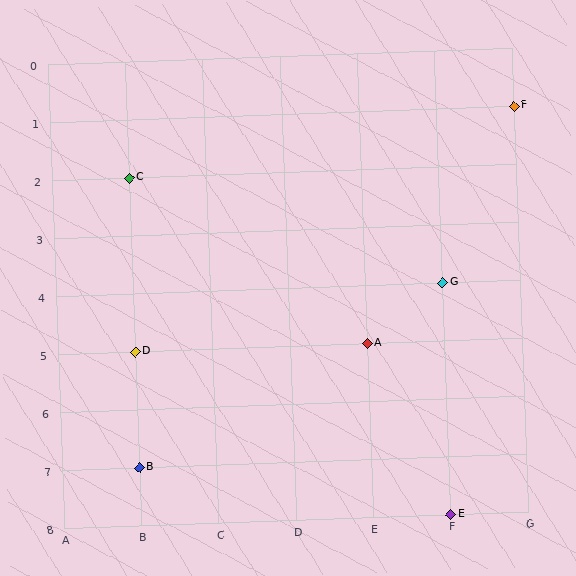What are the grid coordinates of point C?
Point C is at grid coordinates (B, 2).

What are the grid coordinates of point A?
Point A is at grid coordinates (E, 5).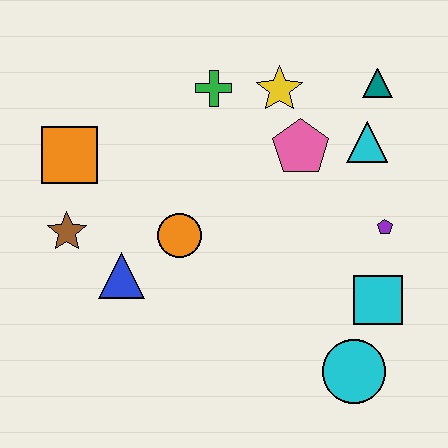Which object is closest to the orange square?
The brown star is closest to the orange square.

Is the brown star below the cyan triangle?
Yes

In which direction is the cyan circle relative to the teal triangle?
The cyan circle is below the teal triangle.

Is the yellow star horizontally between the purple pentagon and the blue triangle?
Yes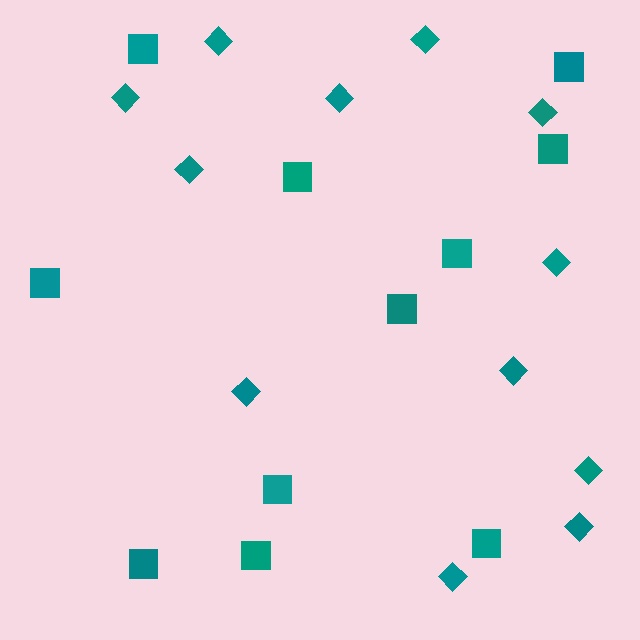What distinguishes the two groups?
There are 2 groups: one group of squares (11) and one group of diamonds (12).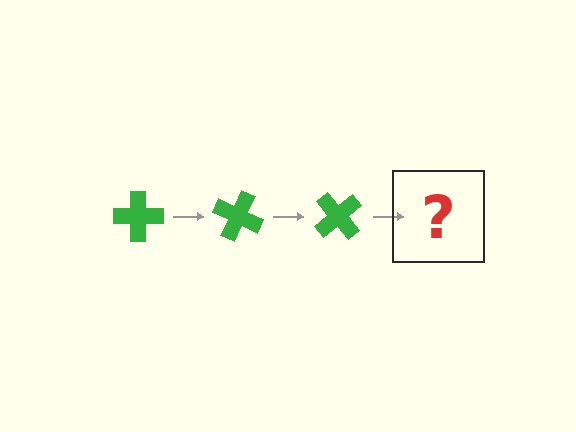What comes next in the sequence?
The next element should be a green cross rotated 75 degrees.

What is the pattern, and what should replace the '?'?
The pattern is that the cross rotates 25 degrees each step. The '?' should be a green cross rotated 75 degrees.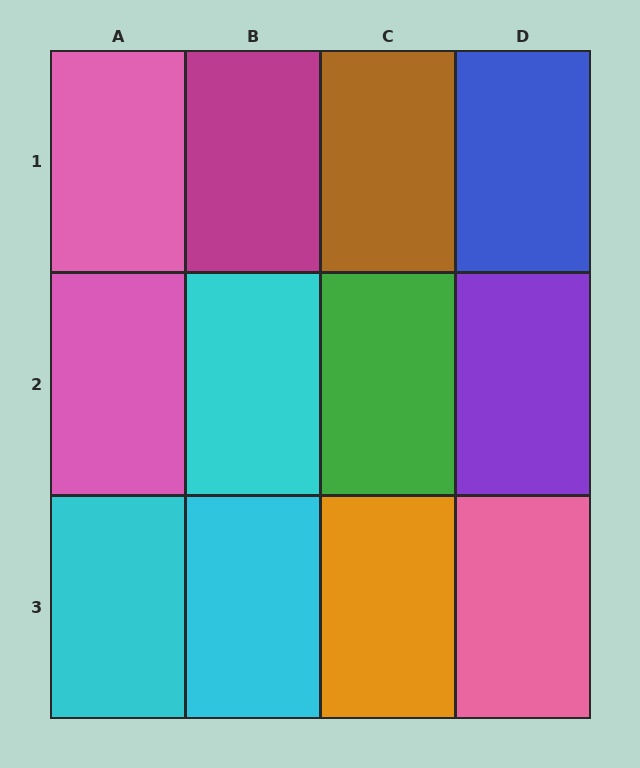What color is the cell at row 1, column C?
Brown.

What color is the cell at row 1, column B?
Magenta.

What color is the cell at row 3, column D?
Pink.